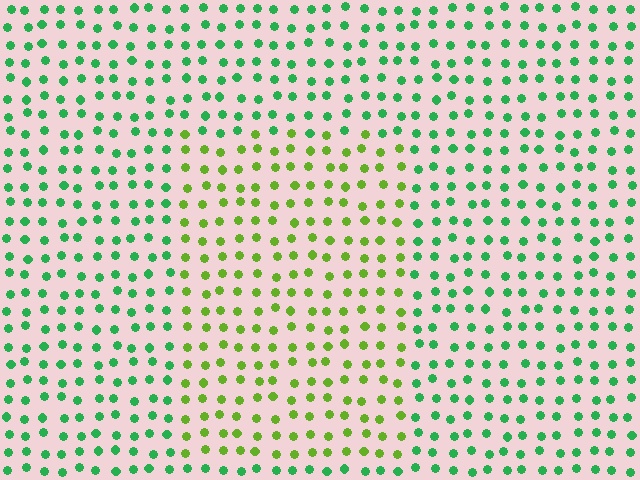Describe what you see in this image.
The image is filled with small green elements in a uniform arrangement. A rectangle-shaped region is visible where the elements are tinted to a slightly different hue, forming a subtle color boundary.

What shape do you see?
I see a rectangle.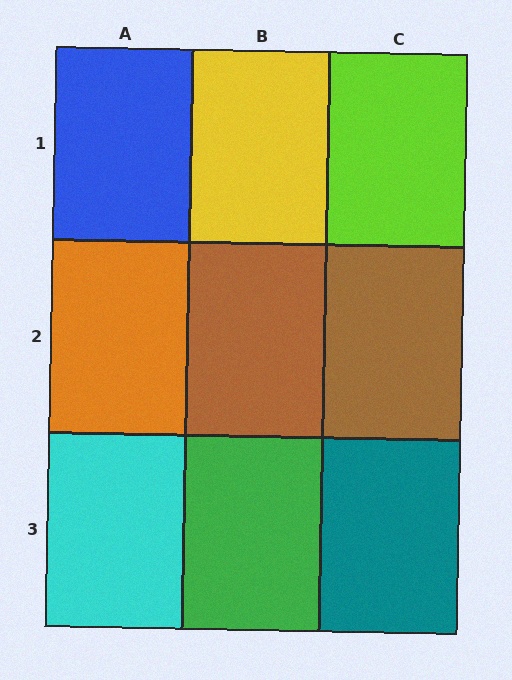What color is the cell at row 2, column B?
Brown.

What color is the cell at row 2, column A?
Orange.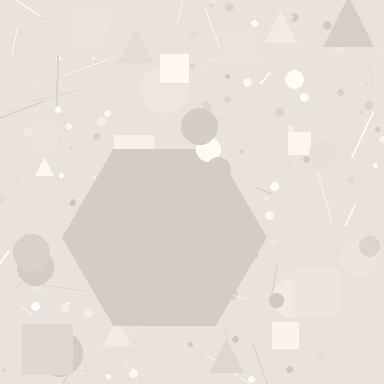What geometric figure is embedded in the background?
A hexagon is embedded in the background.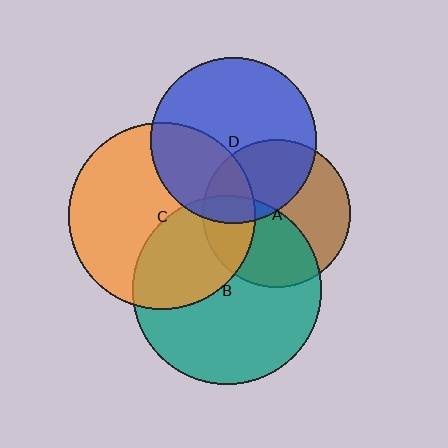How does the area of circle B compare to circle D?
Approximately 1.3 times.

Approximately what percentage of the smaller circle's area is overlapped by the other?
Approximately 35%.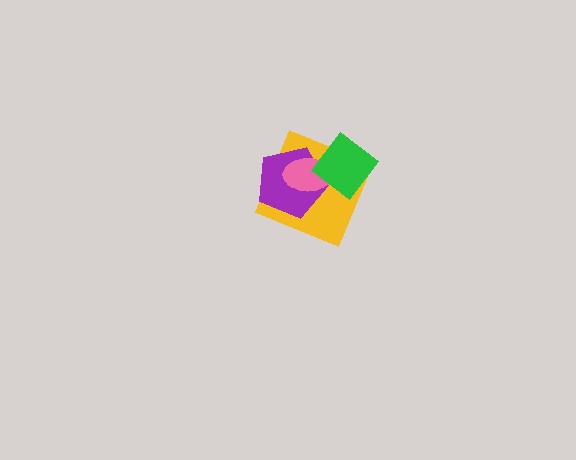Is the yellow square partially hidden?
Yes, it is partially covered by another shape.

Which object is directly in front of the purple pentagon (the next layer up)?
The pink ellipse is directly in front of the purple pentagon.